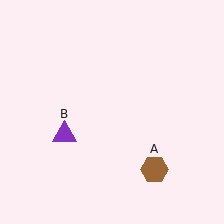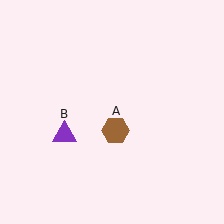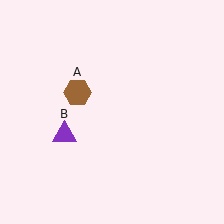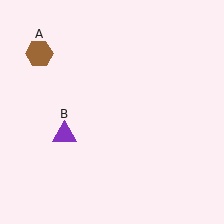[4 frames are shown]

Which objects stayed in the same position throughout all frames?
Purple triangle (object B) remained stationary.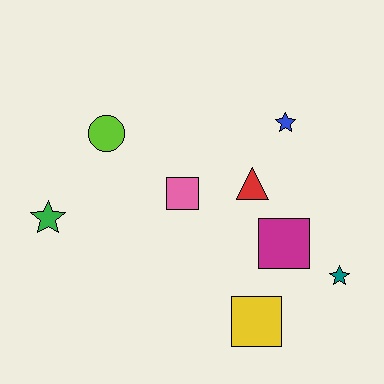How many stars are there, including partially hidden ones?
There are 3 stars.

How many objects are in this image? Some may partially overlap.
There are 8 objects.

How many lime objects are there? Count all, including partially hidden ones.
There is 1 lime object.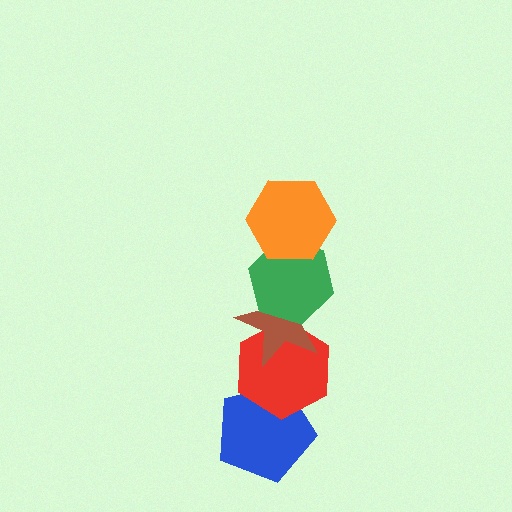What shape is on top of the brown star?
The green hexagon is on top of the brown star.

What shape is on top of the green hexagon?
The orange hexagon is on top of the green hexagon.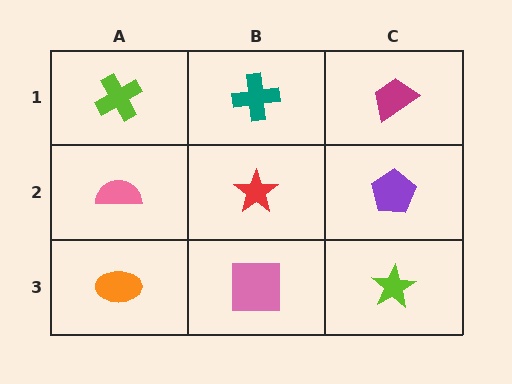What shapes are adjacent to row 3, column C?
A purple pentagon (row 2, column C), a pink square (row 3, column B).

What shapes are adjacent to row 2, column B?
A teal cross (row 1, column B), a pink square (row 3, column B), a pink semicircle (row 2, column A), a purple pentagon (row 2, column C).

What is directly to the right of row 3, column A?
A pink square.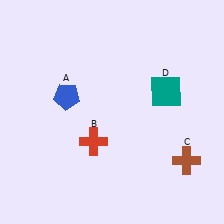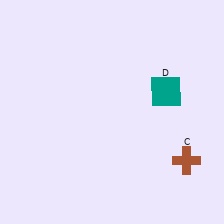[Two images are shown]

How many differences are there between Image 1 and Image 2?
There are 2 differences between the two images.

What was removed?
The red cross (B), the blue pentagon (A) were removed in Image 2.